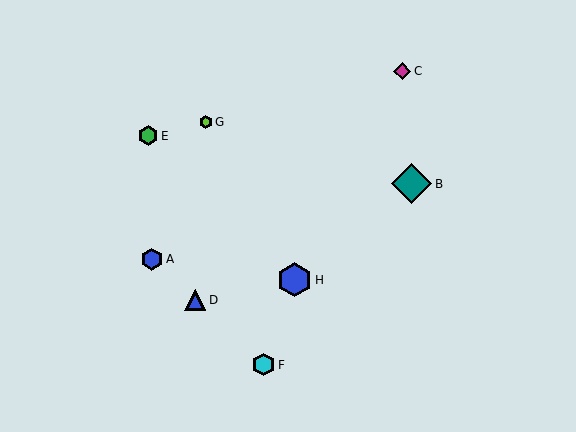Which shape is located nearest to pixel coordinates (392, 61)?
The magenta diamond (labeled C) at (402, 71) is nearest to that location.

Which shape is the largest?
The teal diamond (labeled B) is the largest.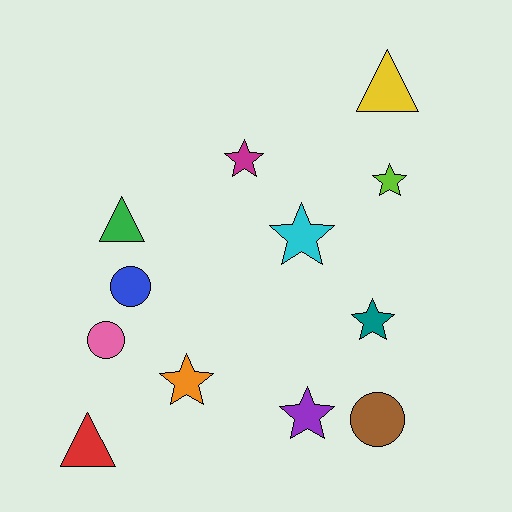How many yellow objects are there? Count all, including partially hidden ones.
There is 1 yellow object.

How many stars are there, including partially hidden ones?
There are 6 stars.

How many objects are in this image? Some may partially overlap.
There are 12 objects.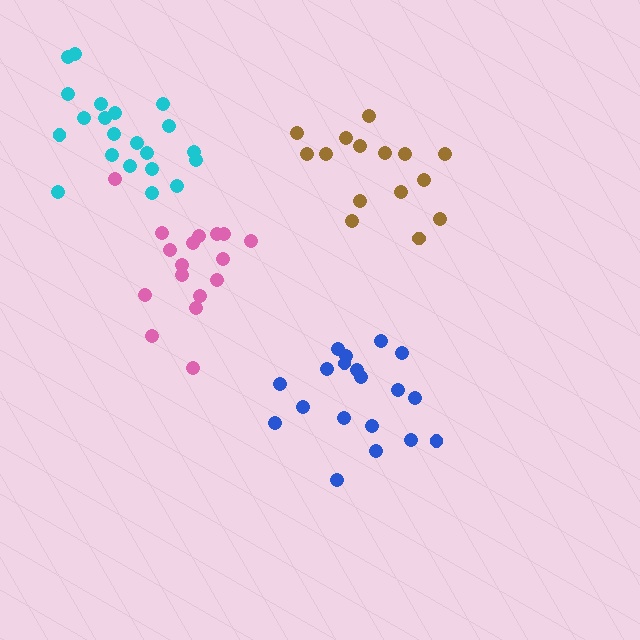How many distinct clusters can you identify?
There are 4 distinct clusters.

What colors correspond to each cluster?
The clusters are colored: cyan, brown, blue, pink.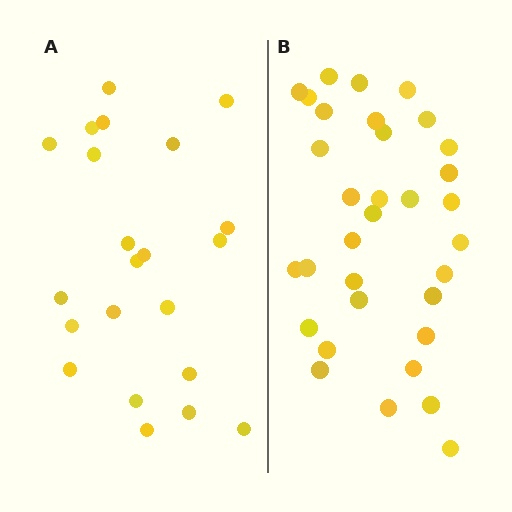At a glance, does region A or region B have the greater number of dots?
Region B (the right region) has more dots.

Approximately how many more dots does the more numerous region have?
Region B has roughly 12 or so more dots than region A.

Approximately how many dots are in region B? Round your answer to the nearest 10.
About 30 dots. (The exact count is 33, which rounds to 30.)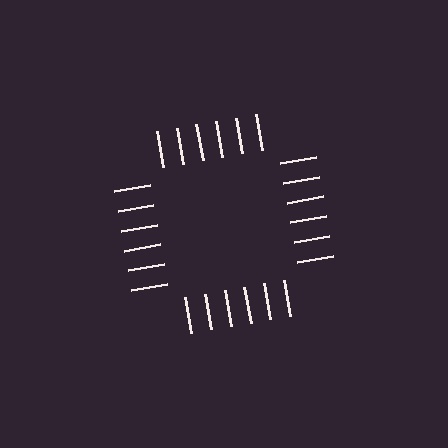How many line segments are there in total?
24 — 6 along each of the 4 edges.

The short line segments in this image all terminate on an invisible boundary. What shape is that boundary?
An illusory square — the line segments terminate on its edges but no continuous stroke is drawn.